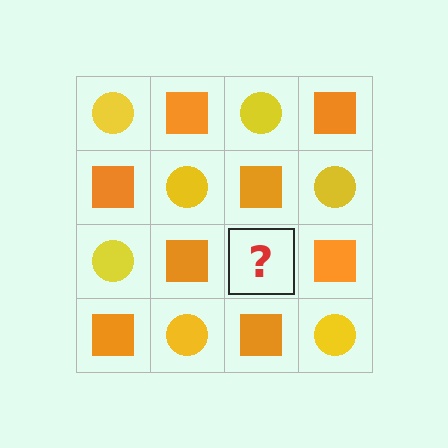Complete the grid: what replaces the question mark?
The question mark should be replaced with a yellow circle.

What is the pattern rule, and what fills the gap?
The rule is that it alternates yellow circle and orange square in a checkerboard pattern. The gap should be filled with a yellow circle.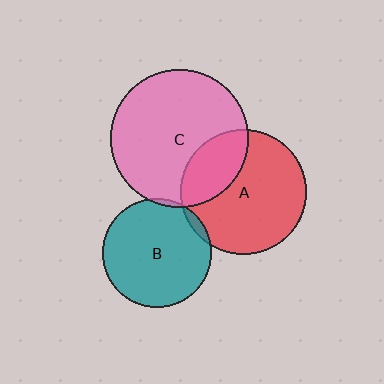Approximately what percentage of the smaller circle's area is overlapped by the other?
Approximately 30%.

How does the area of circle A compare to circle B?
Approximately 1.3 times.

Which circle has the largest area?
Circle C (pink).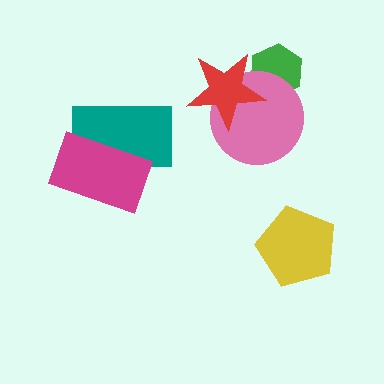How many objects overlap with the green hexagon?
2 objects overlap with the green hexagon.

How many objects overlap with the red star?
2 objects overlap with the red star.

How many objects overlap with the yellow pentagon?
0 objects overlap with the yellow pentagon.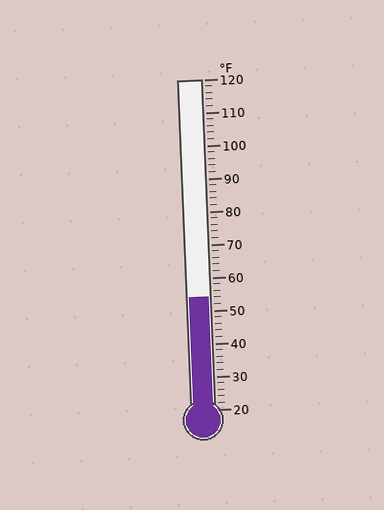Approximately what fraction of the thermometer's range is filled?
The thermometer is filled to approximately 35% of its range.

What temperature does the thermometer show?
The thermometer shows approximately 54°F.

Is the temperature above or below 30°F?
The temperature is above 30°F.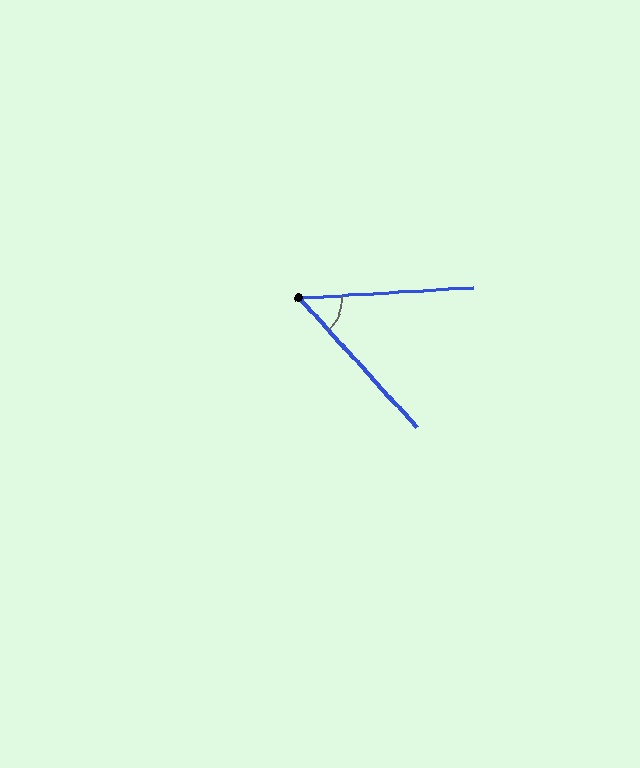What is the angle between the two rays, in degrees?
Approximately 51 degrees.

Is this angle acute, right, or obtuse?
It is acute.